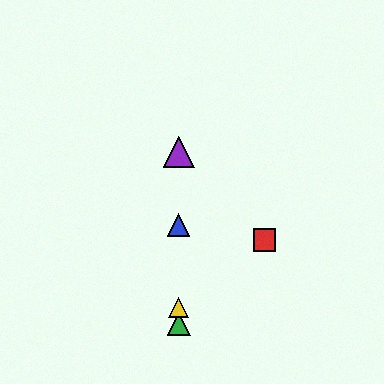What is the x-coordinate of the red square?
The red square is at x≈264.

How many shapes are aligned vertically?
4 shapes (the blue triangle, the green triangle, the yellow triangle, the purple triangle) are aligned vertically.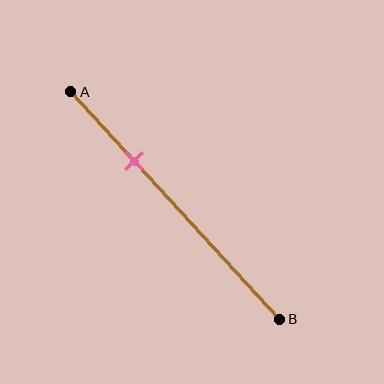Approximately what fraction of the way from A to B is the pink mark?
The pink mark is approximately 30% of the way from A to B.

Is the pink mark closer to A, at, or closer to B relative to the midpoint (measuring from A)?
The pink mark is closer to point A than the midpoint of segment AB.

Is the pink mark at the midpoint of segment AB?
No, the mark is at about 30% from A, not at the 50% midpoint.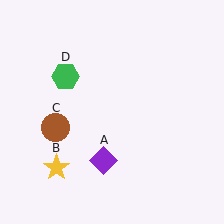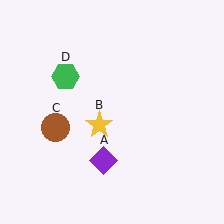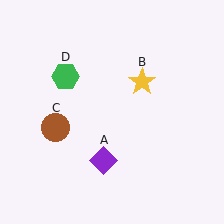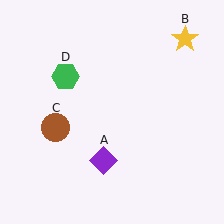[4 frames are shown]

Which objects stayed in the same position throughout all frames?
Purple diamond (object A) and brown circle (object C) and green hexagon (object D) remained stationary.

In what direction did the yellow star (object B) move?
The yellow star (object B) moved up and to the right.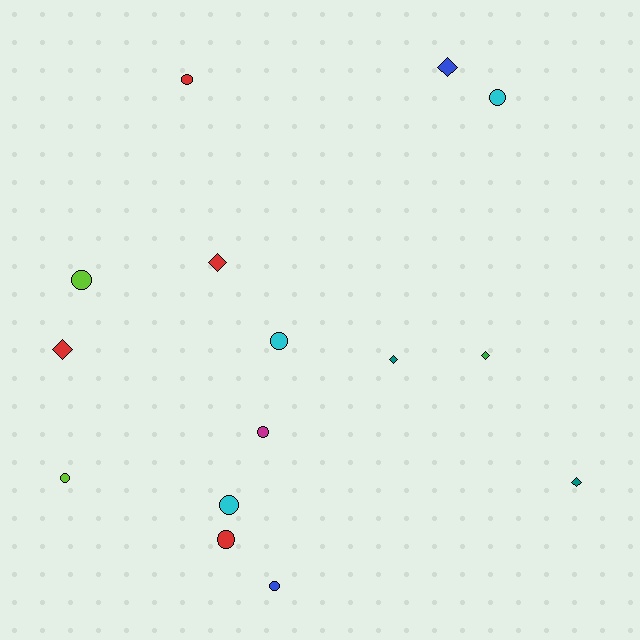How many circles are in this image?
There are 9 circles.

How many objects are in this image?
There are 15 objects.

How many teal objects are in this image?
There are 2 teal objects.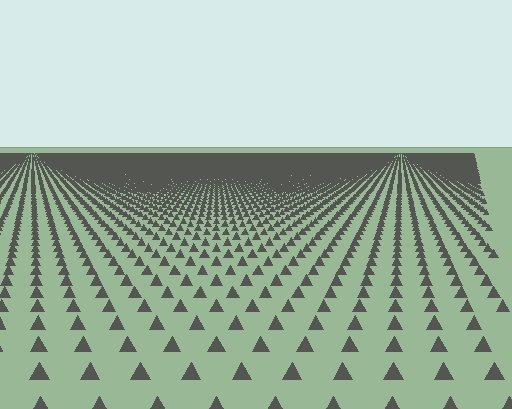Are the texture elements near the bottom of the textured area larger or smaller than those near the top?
Larger. Near the bottom, elements are closer to the viewer and appear at a bigger on-screen size.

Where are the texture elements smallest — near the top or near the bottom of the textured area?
Near the top.